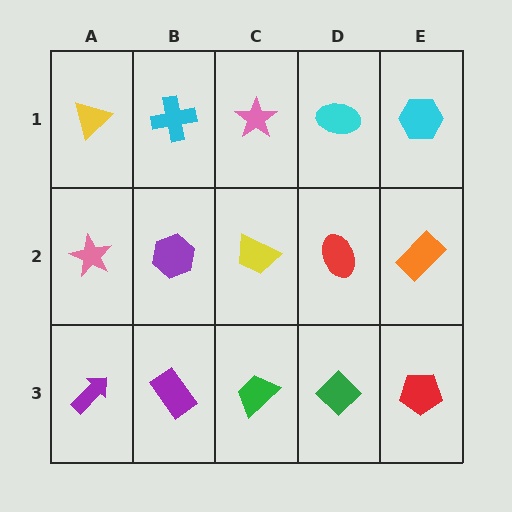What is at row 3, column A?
A purple arrow.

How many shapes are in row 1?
5 shapes.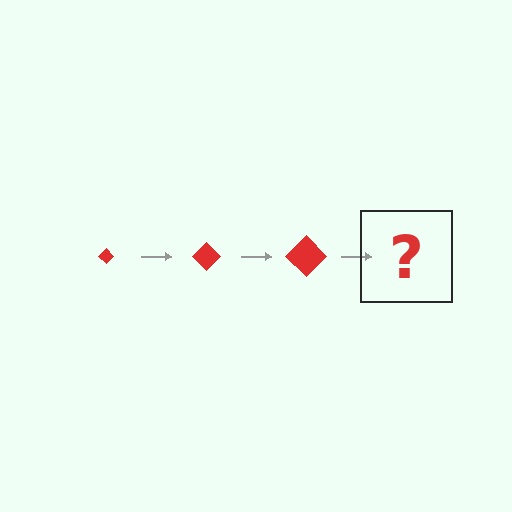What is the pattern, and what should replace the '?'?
The pattern is that the diamond gets progressively larger each step. The '?' should be a red diamond, larger than the previous one.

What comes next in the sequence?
The next element should be a red diamond, larger than the previous one.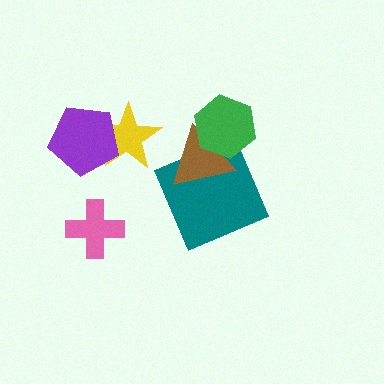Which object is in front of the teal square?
The brown triangle is in front of the teal square.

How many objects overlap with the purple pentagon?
1 object overlaps with the purple pentagon.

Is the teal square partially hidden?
Yes, it is partially covered by another shape.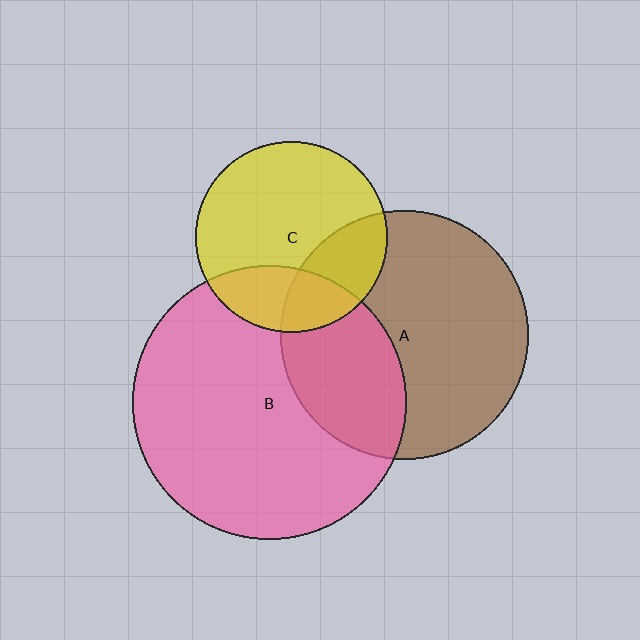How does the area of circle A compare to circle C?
Approximately 1.7 times.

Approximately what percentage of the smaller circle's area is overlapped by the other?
Approximately 35%.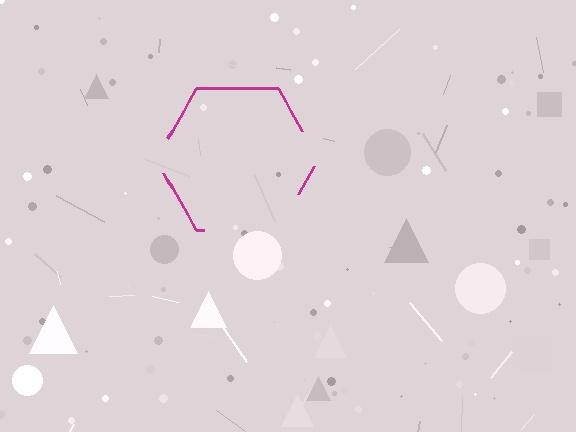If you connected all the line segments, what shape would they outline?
They would outline a hexagon.